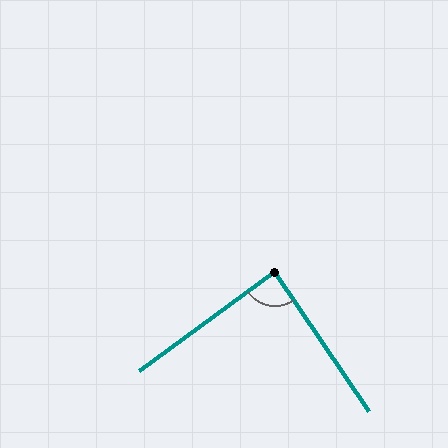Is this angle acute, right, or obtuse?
It is approximately a right angle.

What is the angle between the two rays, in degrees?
Approximately 88 degrees.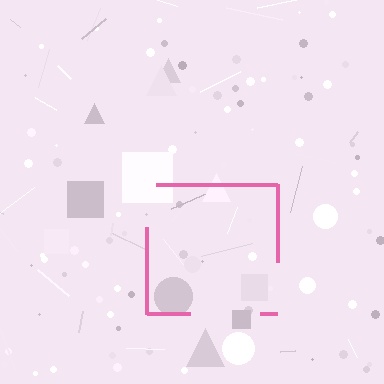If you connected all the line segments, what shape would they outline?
They would outline a square.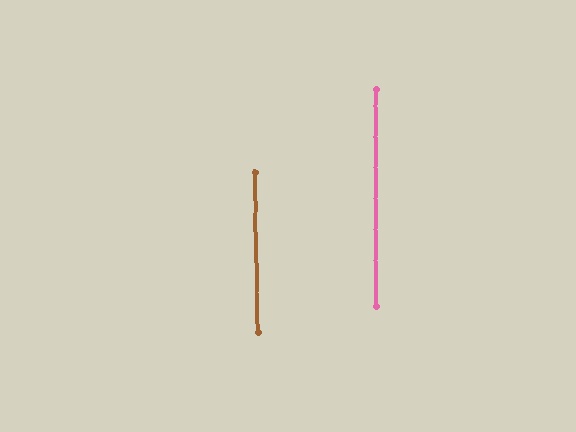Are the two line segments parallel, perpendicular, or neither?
Parallel — their directions differ by only 1.1°.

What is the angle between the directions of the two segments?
Approximately 1 degree.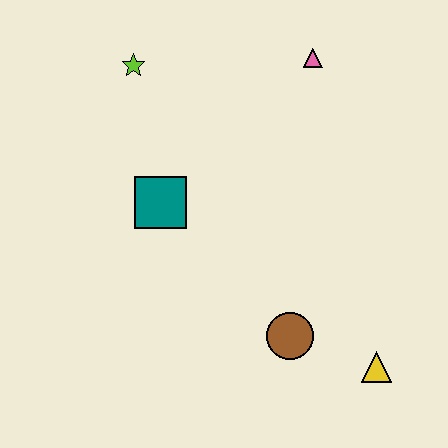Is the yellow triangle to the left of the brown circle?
No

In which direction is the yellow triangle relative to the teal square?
The yellow triangle is to the right of the teal square.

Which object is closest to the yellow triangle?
The brown circle is closest to the yellow triangle.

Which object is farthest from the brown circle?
The lime star is farthest from the brown circle.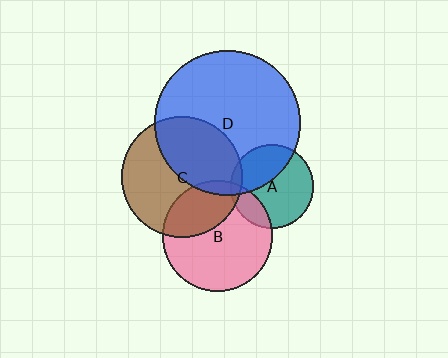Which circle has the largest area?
Circle D (blue).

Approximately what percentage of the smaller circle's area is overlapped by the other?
Approximately 30%.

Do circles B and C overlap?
Yes.